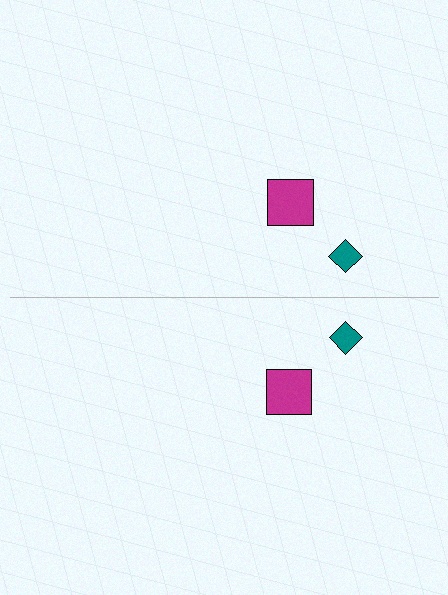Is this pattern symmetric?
Yes, this pattern has bilateral (reflection) symmetry.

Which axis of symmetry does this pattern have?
The pattern has a horizontal axis of symmetry running through the center of the image.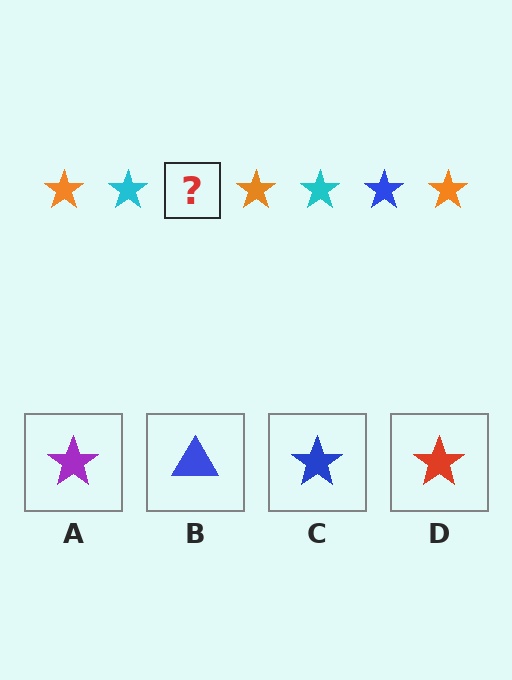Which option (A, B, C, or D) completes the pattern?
C.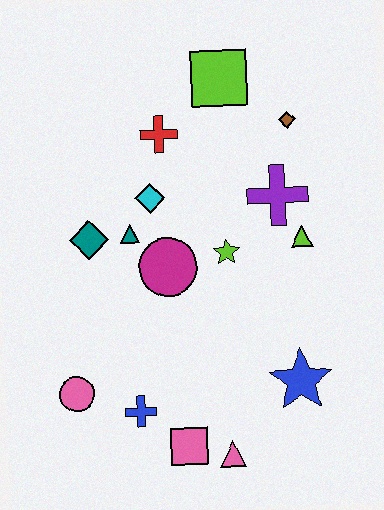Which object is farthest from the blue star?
The lime square is farthest from the blue star.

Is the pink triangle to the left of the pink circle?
No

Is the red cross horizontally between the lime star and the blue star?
No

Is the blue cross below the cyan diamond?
Yes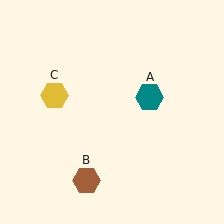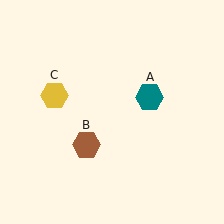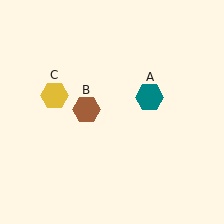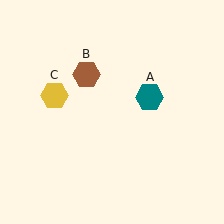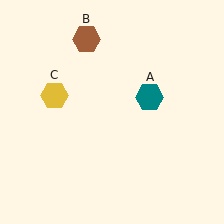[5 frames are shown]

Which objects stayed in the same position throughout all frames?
Teal hexagon (object A) and yellow hexagon (object C) remained stationary.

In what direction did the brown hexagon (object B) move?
The brown hexagon (object B) moved up.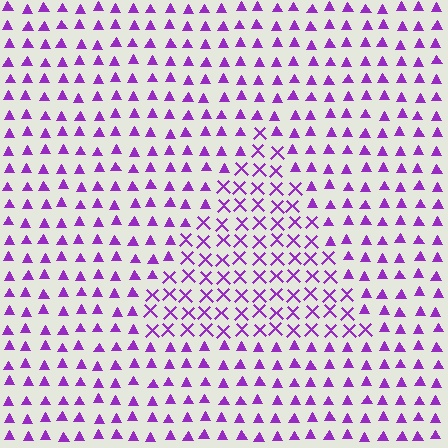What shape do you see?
I see a triangle.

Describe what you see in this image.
The image is filled with small purple elements arranged in a uniform grid. A triangle-shaped region contains X marks, while the surrounding area contains triangles. The boundary is defined purely by the change in element shape.